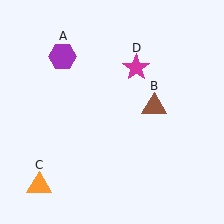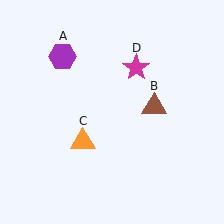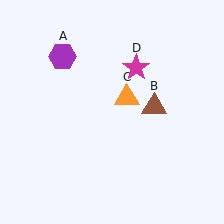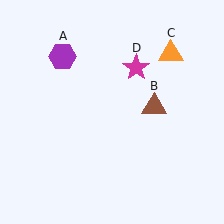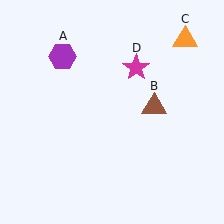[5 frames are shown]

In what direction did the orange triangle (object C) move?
The orange triangle (object C) moved up and to the right.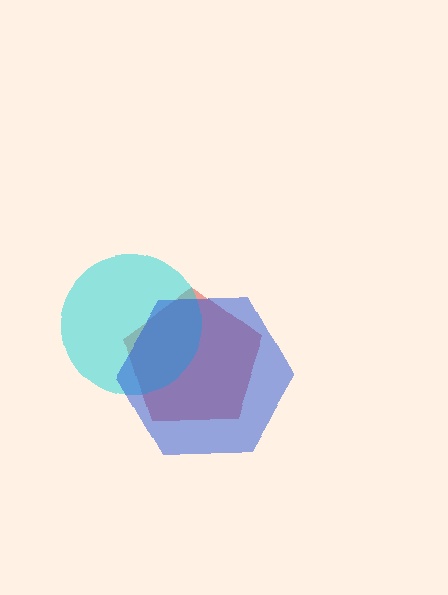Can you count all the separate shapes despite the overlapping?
Yes, there are 3 separate shapes.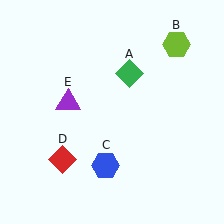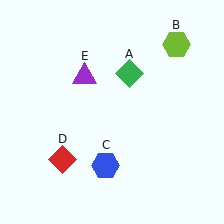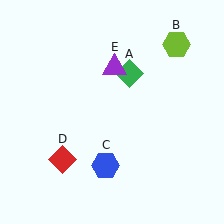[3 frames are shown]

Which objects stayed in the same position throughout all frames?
Green diamond (object A) and lime hexagon (object B) and blue hexagon (object C) and red diamond (object D) remained stationary.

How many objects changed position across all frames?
1 object changed position: purple triangle (object E).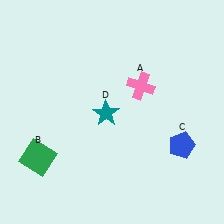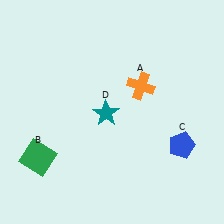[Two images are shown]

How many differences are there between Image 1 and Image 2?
There is 1 difference between the two images.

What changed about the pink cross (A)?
In Image 1, A is pink. In Image 2, it changed to orange.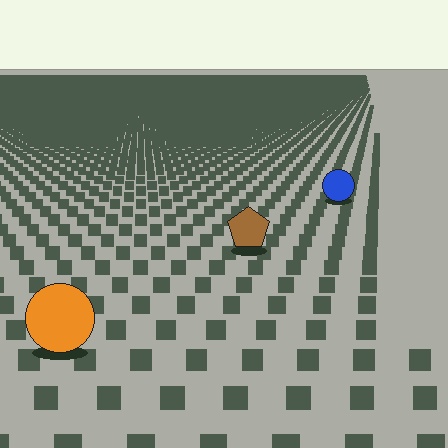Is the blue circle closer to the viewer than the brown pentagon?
No. The brown pentagon is closer — you can tell from the texture gradient: the ground texture is coarser near it.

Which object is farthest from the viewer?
The blue circle is farthest from the viewer. It appears smaller and the ground texture around it is denser.